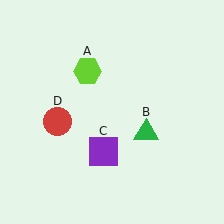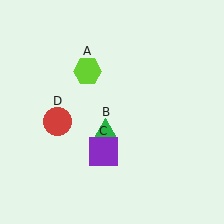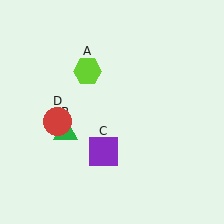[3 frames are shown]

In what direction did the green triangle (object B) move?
The green triangle (object B) moved left.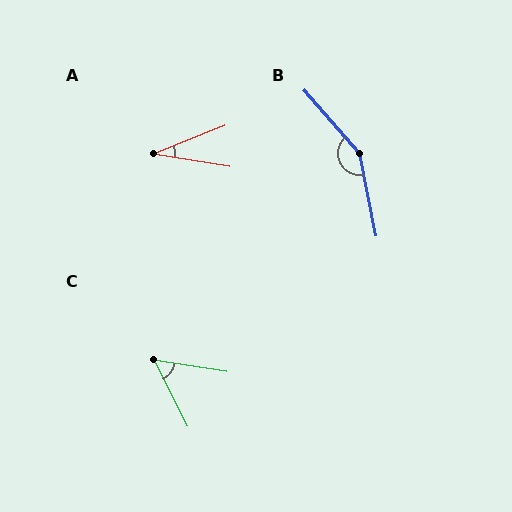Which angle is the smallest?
A, at approximately 31 degrees.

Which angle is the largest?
B, at approximately 150 degrees.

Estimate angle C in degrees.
Approximately 54 degrees.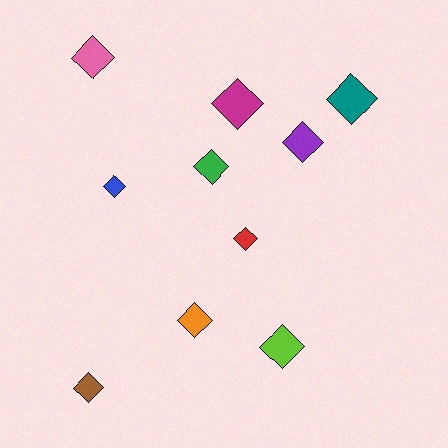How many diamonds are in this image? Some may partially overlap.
There are 10 diamonds.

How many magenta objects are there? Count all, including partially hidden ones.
There is 1 magenta object.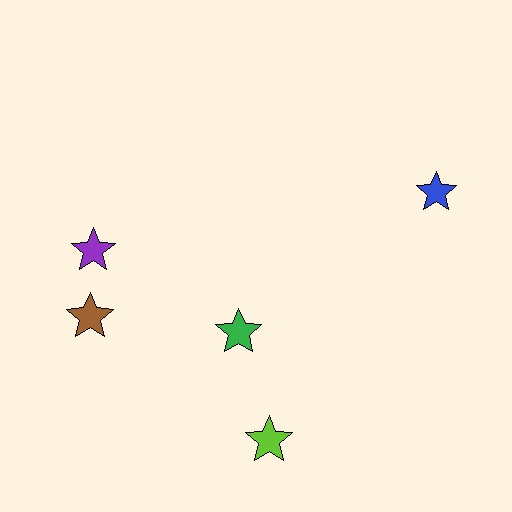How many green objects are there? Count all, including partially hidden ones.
There is 1 green object.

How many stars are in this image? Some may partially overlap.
There are 5 stars.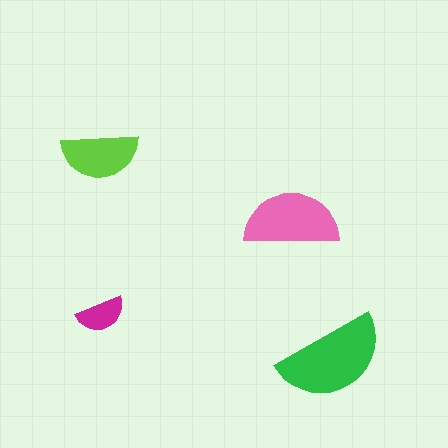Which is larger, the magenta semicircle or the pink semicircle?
The pink one.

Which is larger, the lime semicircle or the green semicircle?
The green one.